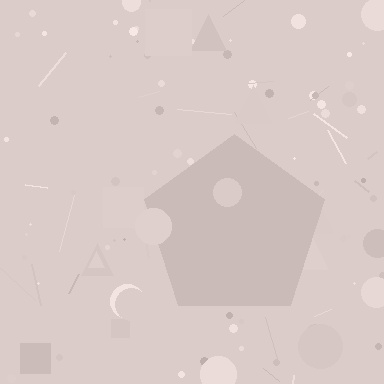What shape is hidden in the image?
A pentagon is hidden in the image.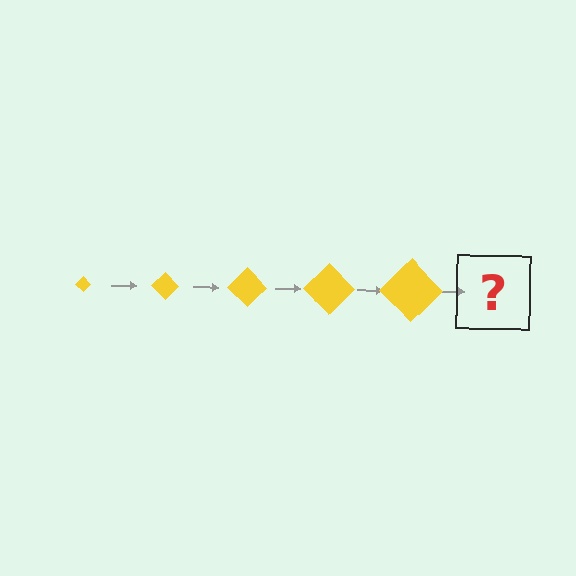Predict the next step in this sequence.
The next step is a yellow diamond, larger than the previous one.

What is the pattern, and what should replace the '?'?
The pattern is that the diamond gets progressively larger each step. The '?' should be a yellow diamond, larger than the previous one.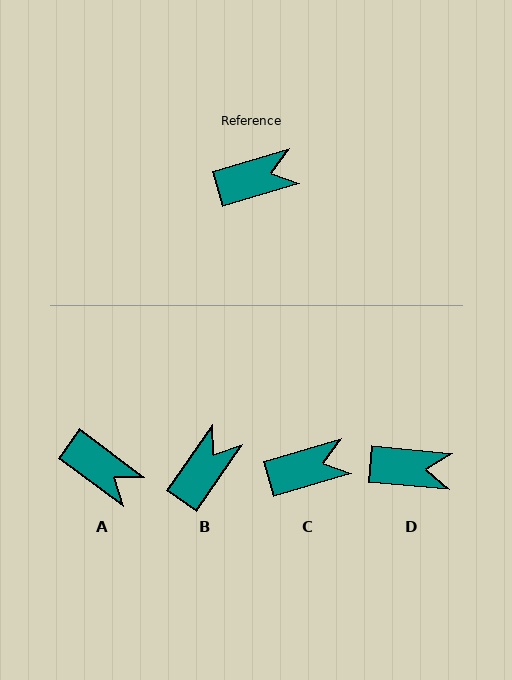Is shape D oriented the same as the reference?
No, it is off by about 21 degrees.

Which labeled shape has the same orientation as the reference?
C.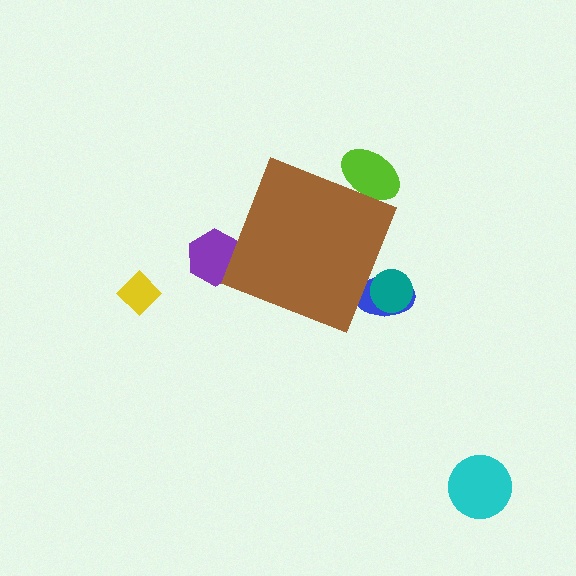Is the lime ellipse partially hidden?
Yes, the lime ellipse is partially hidden behind the brown diamond.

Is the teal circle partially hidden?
Yes, the teal circle is partially hidden behind the brown diamond.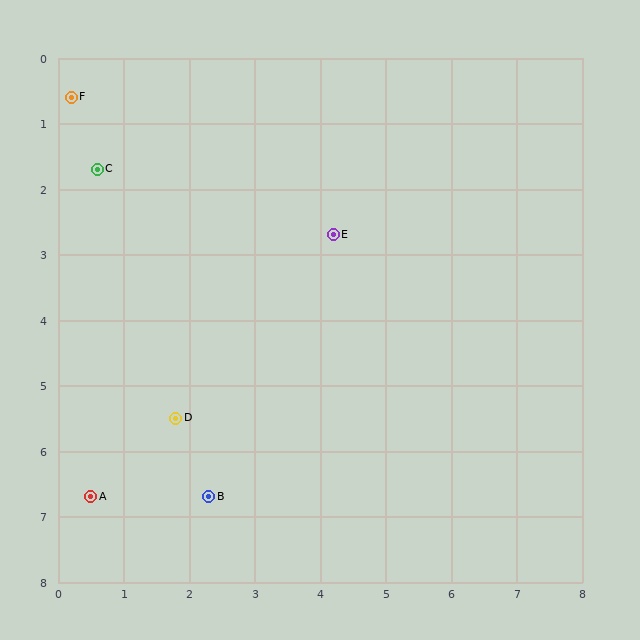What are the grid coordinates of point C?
Point C is at approximately (0.6, 1.7).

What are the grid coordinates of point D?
Point D is at approximately (1.8, 5.5).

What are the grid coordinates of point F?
Point F is at approximately (0.2, 0.6).